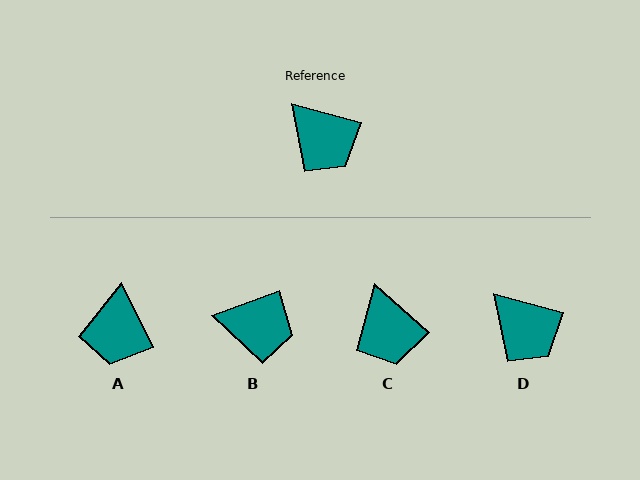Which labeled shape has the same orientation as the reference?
D.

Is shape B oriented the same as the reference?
No, it is off by about 35 degrees.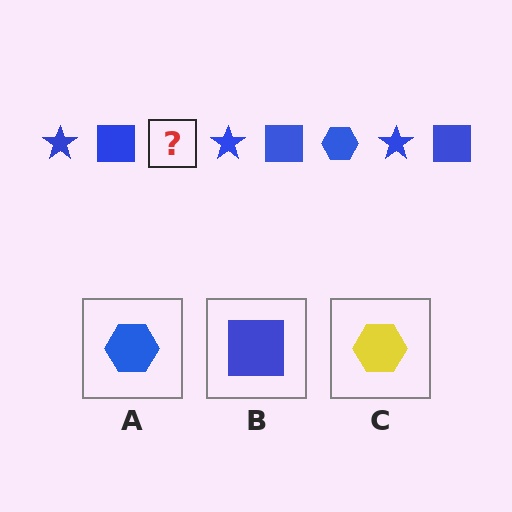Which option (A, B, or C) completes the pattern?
A.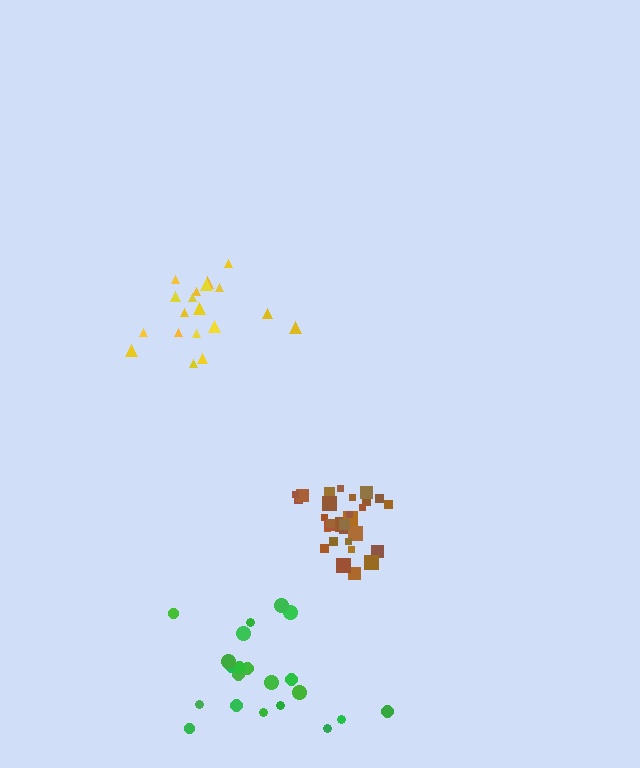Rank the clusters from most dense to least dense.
brown, yellow, green.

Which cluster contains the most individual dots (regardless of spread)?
Brown (34).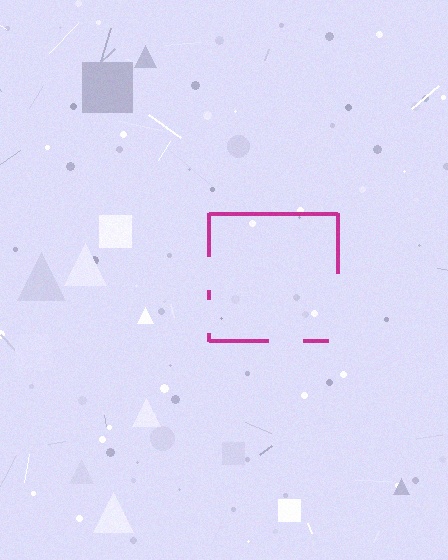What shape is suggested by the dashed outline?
The dashed outline suggests a square.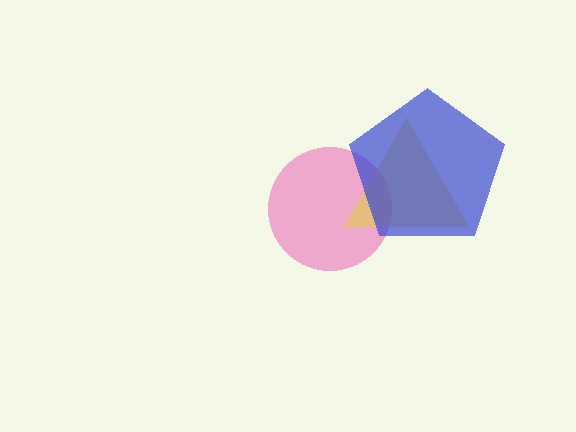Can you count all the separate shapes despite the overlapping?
Yes, there are 3 separate shapes.